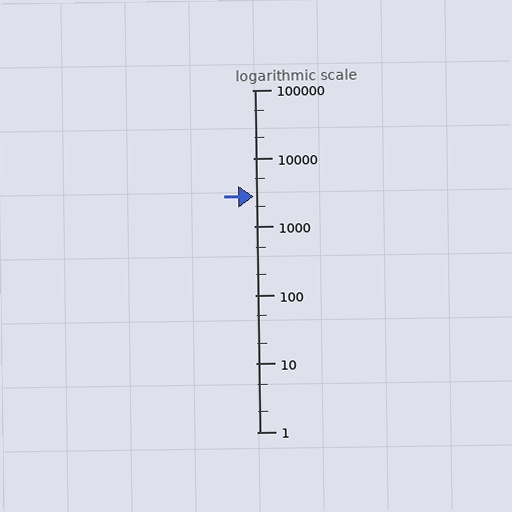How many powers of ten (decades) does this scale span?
The scale spans 5 decades, from 1 to 100000.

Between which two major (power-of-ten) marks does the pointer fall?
The pointer is between 1000 and 10000.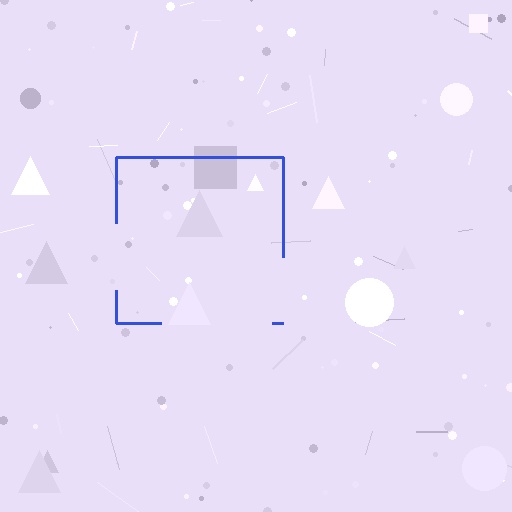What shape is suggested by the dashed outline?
The dashed outline suggests a square.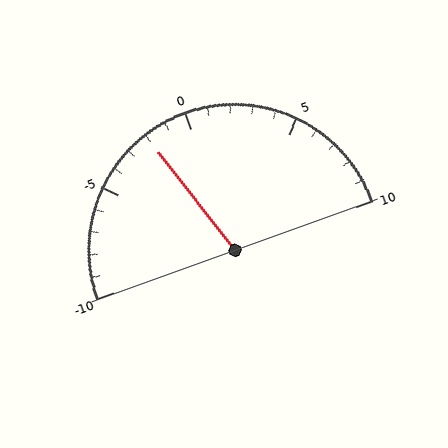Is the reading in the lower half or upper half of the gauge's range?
The reading is in the lower half of the range (-10 to 10).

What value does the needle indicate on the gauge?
The needle indicates approximately -2.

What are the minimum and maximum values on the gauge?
The gauge ranges from -10 to 10.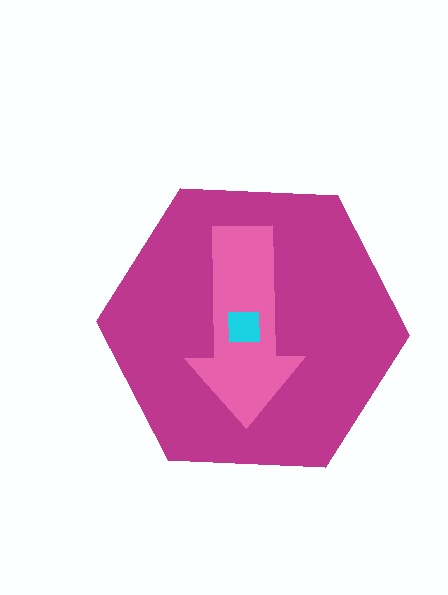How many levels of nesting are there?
3.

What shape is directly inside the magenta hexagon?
The pink arrow.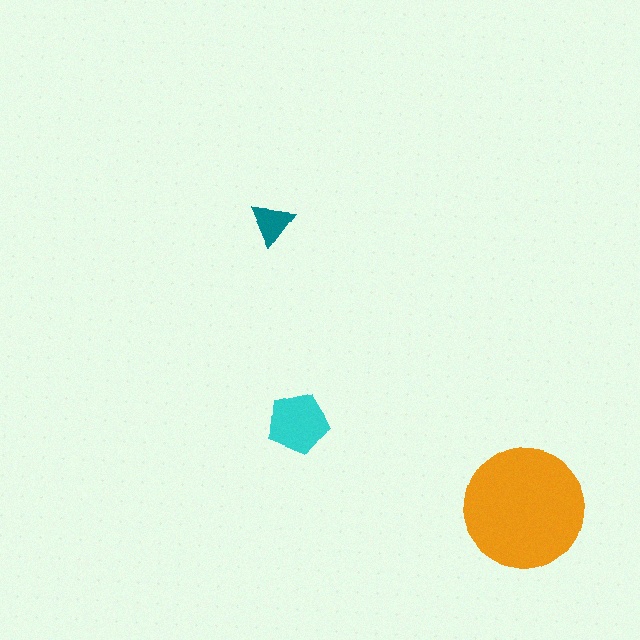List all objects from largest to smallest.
The orange circle, the cyan pentagon, the teal triangle.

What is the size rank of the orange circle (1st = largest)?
1st.